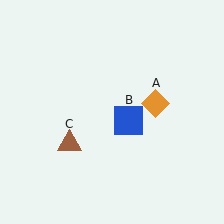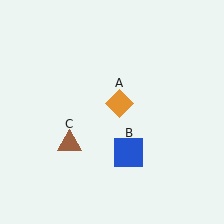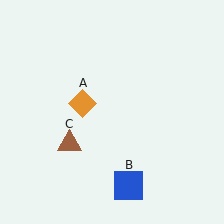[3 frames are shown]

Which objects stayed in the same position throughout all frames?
Brown triangle (object C) remained stationary.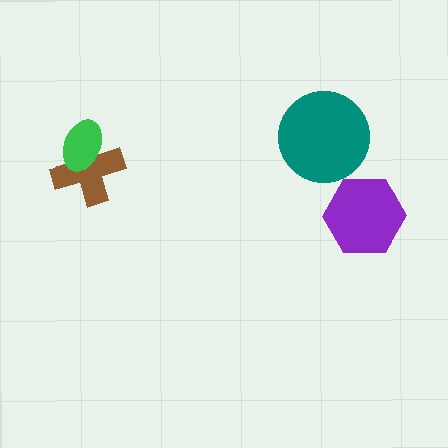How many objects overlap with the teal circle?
0 objects overlap with the teal circle.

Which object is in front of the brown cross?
The green ellipse is in front of the brown cross.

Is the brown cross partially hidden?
Yes, it is partially covered by another shape.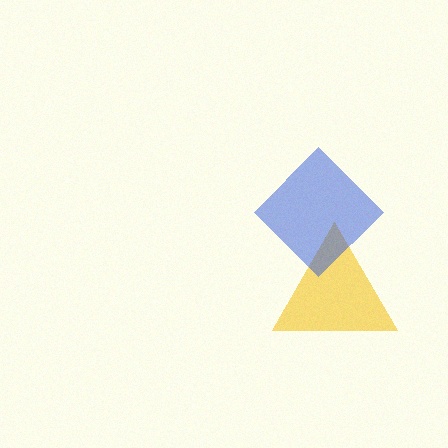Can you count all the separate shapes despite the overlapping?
Yes, there are 2 separate shapes.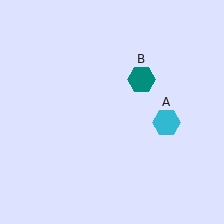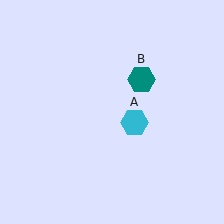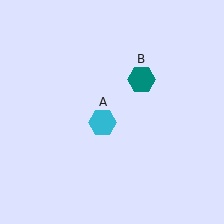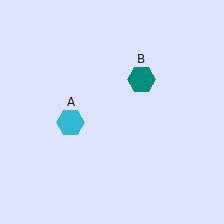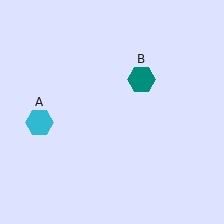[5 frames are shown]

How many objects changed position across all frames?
1 object changed position: cyan hexagon (object A).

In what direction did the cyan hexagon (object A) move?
The cyan hexagon (object A) moved left.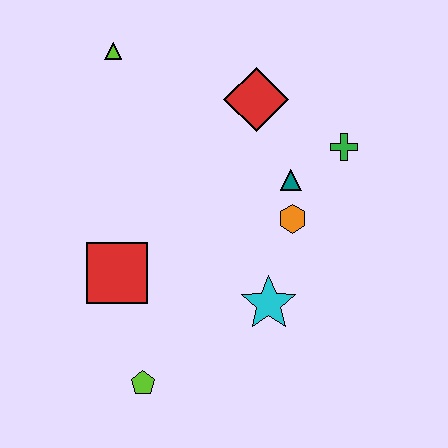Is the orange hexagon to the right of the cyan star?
Yes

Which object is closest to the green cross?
The teal triangle is closest to the green cross.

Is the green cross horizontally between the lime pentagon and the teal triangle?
No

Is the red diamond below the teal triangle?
No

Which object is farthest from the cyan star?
The lime triangle is farthest from the cyan star.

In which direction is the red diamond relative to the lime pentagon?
The red diamond is above the lime pentagon.